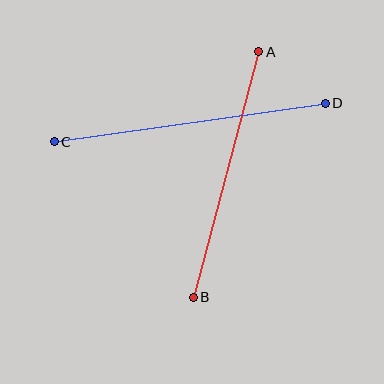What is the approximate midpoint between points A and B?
The midpoint is at approximately (226, 175) pixels.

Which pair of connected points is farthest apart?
Points C and D are farthest apart.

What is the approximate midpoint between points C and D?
The midpoint is at approximately (190, 122) pixels.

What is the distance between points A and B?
The distance is approximately 254 pixels.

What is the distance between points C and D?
The distance is approximately 273 pixels.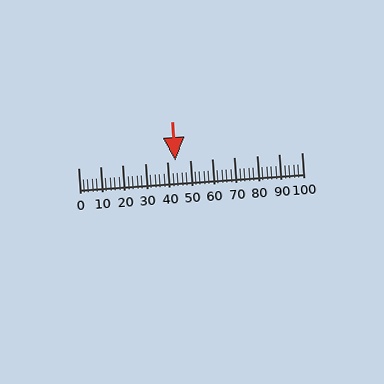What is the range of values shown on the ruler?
The ruler shows values from 0 to 100.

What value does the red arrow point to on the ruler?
The red arrow points to approximately 44.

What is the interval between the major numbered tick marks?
The major tick marks are spaced 10 units apart.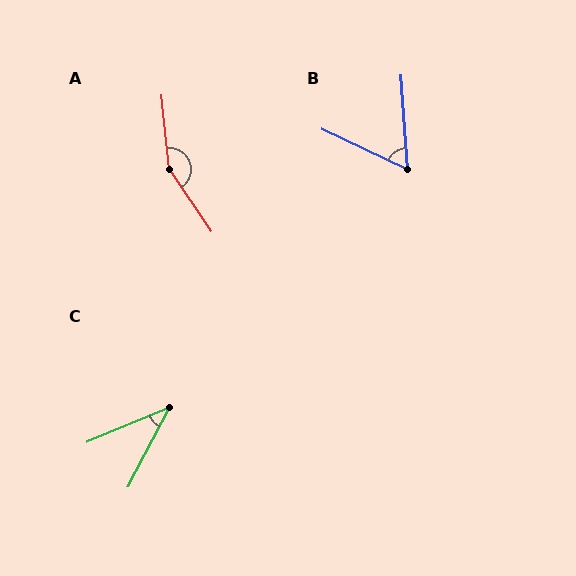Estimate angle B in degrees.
Approximately 61 degrees.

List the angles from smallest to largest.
C (40°), B (61°), A (151°).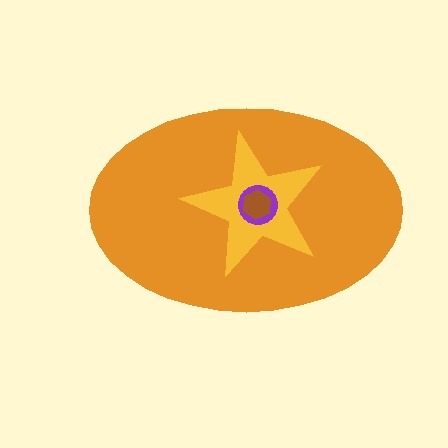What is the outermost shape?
The orange ellipse.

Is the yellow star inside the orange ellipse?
Yes.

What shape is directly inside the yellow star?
The purple circle.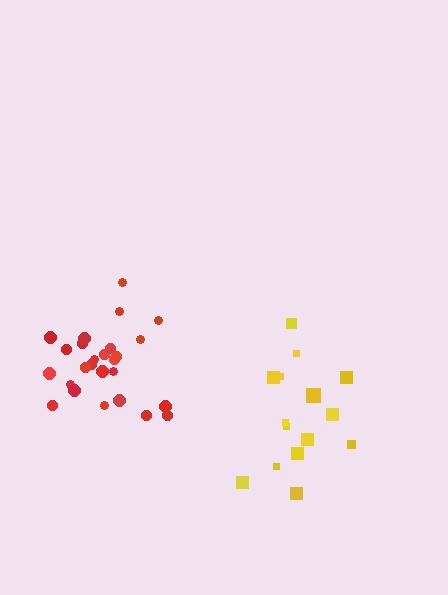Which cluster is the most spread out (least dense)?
Yellow.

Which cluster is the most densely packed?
Red.